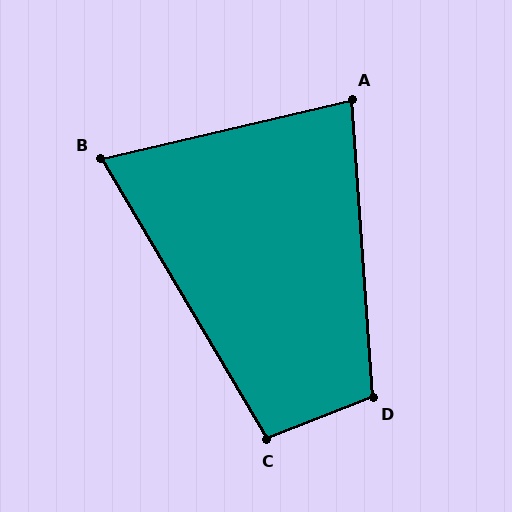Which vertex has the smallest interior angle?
B, at approximately 72 degrees.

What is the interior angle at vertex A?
Approximately 81 degrees (acute).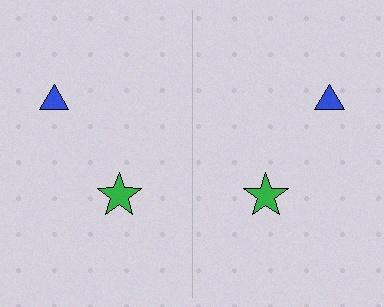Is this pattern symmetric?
Yes, this pattern has bilateral (reflection) symmetry.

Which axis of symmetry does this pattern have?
The pattern has a vertical axis of symmetry running through the center of the image.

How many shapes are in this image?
There are 4 shapes in this image.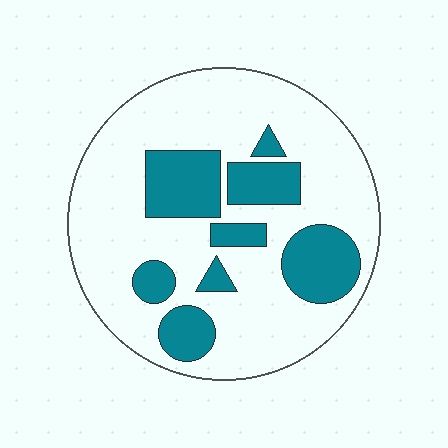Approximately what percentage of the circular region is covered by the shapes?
Approximately 25%.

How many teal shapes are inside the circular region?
8.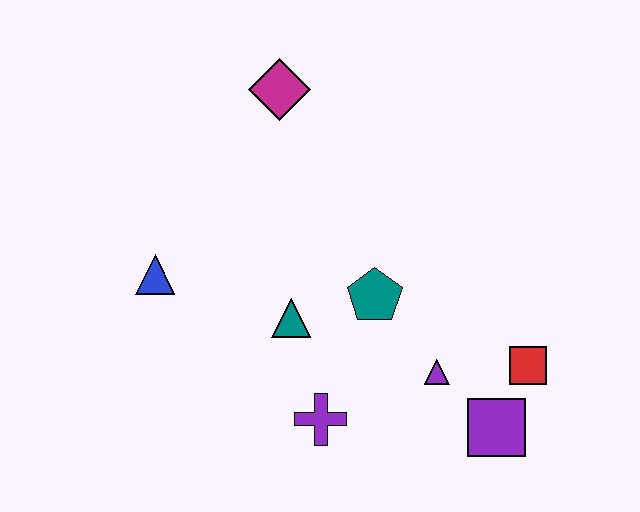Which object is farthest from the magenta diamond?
The purple square is farthest from the magenta diamond.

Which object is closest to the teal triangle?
The teal pentagon is closest to the teal triangle.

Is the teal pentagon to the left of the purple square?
Yes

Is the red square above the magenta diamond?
No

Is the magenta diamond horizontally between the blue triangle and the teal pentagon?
Yes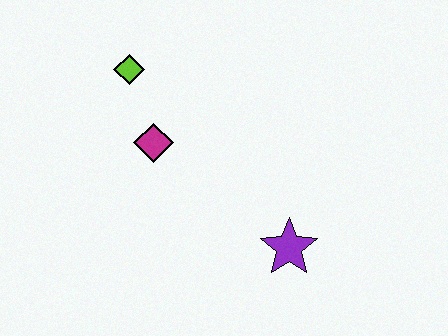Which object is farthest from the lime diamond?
The purple star is farthest from the lime diamond.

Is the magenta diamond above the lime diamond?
No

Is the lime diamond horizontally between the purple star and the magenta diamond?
No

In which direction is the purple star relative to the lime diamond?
The purple star is below the lime diamond.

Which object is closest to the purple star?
The magenta diamond is closest to the purple star.